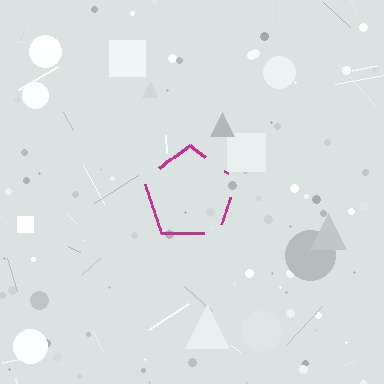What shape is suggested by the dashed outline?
The dashed outline suggests a pentagon.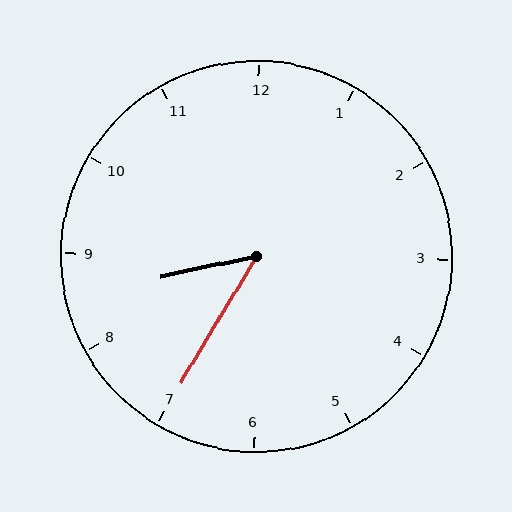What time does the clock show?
8:35.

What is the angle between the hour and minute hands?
Approximately 48 degrees.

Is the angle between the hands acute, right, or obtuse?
It is acute.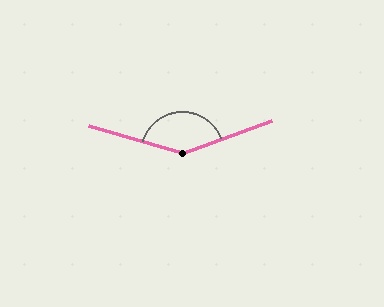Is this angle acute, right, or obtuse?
It is obtuse.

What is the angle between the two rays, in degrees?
Approximately 143 degrees.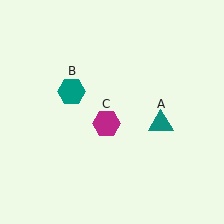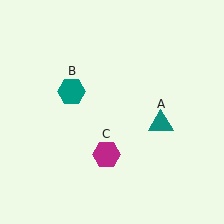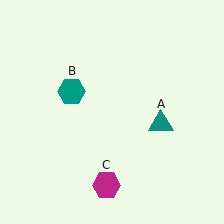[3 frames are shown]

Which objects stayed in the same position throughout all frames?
Teal triangle (object A) and teal hexagon (object B) remained stationary.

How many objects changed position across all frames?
1 object changed position: magenta hexagon (object C).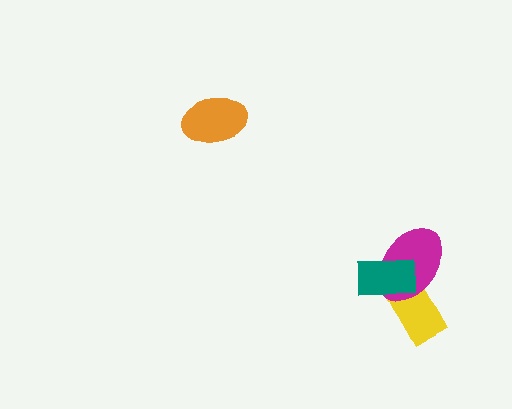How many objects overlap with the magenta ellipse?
2 objects overlap with the magenta ellipse.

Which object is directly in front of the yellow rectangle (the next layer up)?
The magenta ellipse is directly in front of the yellow rectangle.